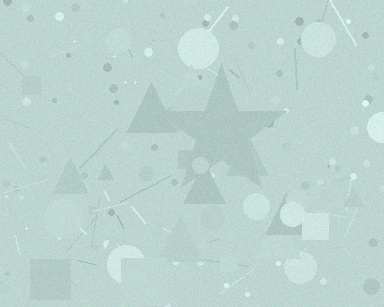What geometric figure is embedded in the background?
A star is embedded in the background.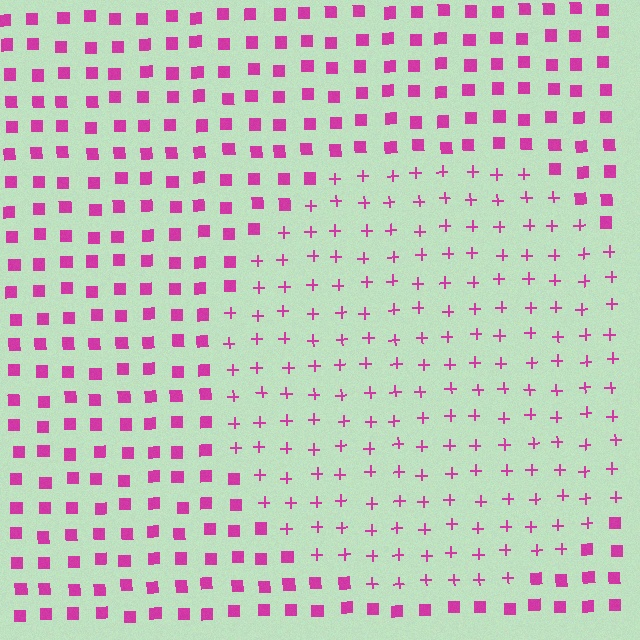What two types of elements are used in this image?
The image uses plus signs inside the circle region and squares outside it.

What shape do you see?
I see a circle.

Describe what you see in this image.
The image is filled with small magenta elements arranged in a uniform grid. A circle-shaped region contains plus signs, while the surrounding area contains squares. The boundary is defined purely by the change in element shape.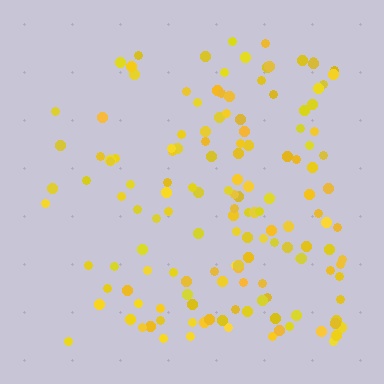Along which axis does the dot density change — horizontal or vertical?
Horizontal.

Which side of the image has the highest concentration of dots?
The right.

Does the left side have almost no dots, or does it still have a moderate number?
Still a moderate number, just noticeably fewer than the right.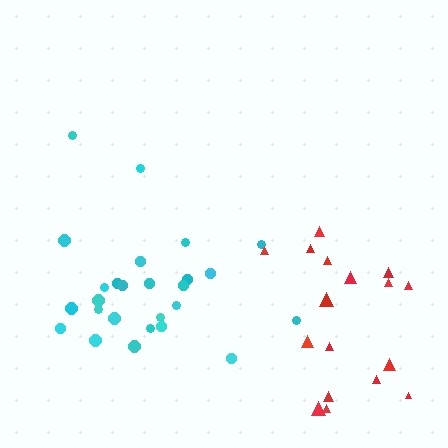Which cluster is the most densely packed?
Cyan.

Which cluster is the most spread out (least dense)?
Red.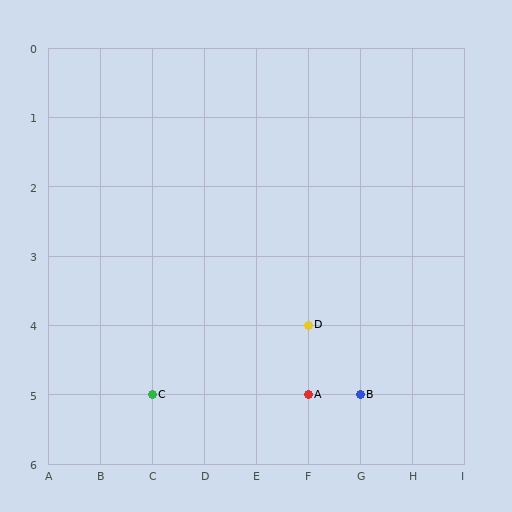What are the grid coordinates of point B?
Point B is at grid coordinates (G, 5).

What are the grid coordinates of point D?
Point D is at grid coordinates (F, 4).